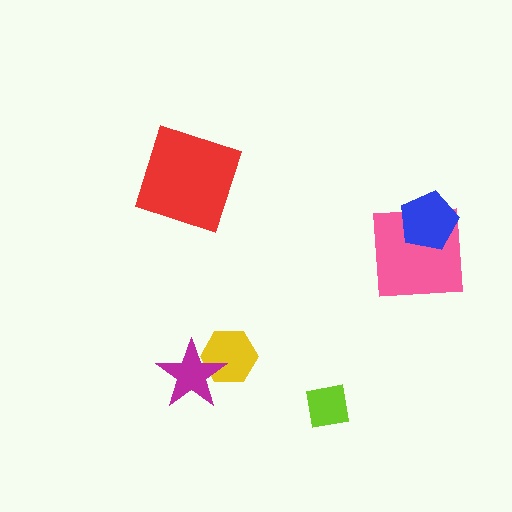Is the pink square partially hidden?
Yes, it is partially covered by another shape.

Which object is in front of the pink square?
The blue pentagon is in front of the pink square.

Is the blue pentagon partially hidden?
No, no other shape covers it.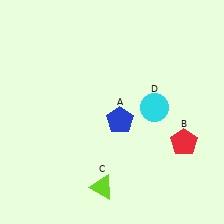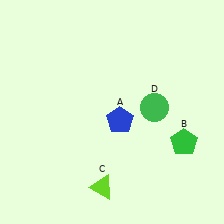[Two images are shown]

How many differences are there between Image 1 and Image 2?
There are 2 differences between the two images.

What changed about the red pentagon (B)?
In Image 1, B is red. In Image 2, it changed to green.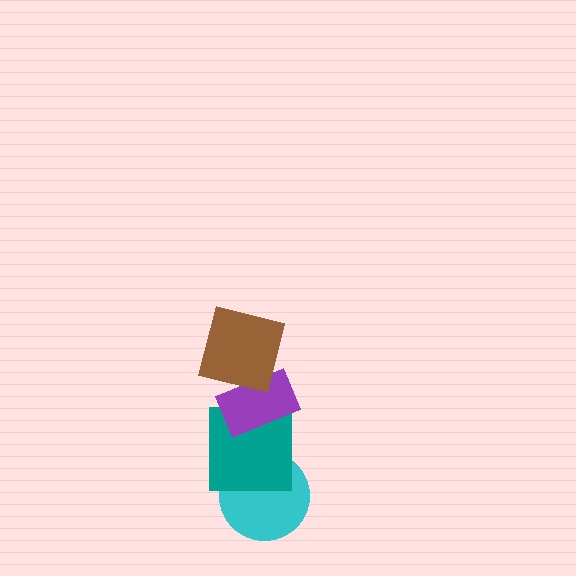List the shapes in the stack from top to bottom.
From top to bottom: the brown square, the purple rectangle, the teal square, the cyan circle.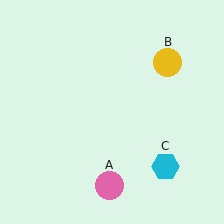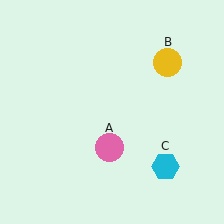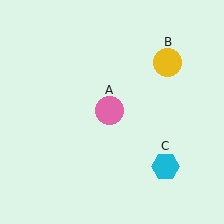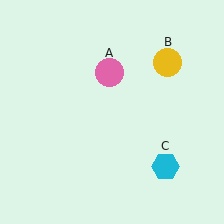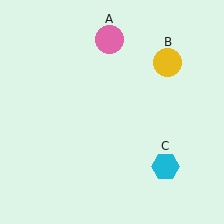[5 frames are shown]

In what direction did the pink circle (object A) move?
The pink circle (object A) moved up.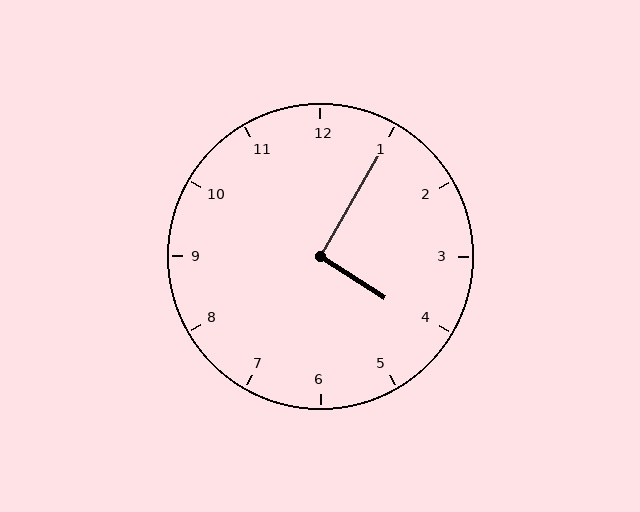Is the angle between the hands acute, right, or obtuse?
It is right.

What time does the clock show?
4:05.